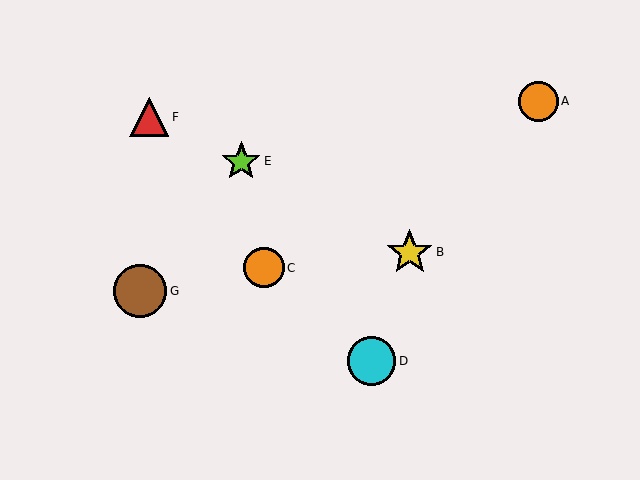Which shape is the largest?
The brown circle (labeled G) is the largest.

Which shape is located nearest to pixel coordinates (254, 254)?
The orange circle (labeled C) at (264, 268) is nearest to that location.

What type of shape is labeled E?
Shape E is a lime star.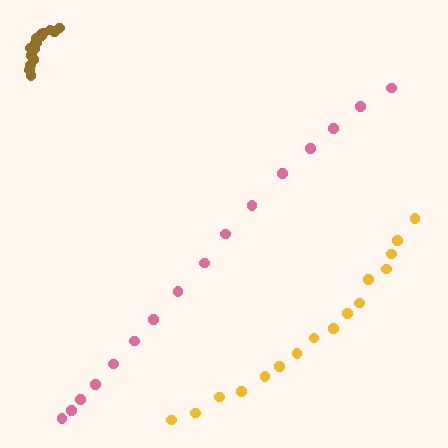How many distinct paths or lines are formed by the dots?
There are 3 distinct paths.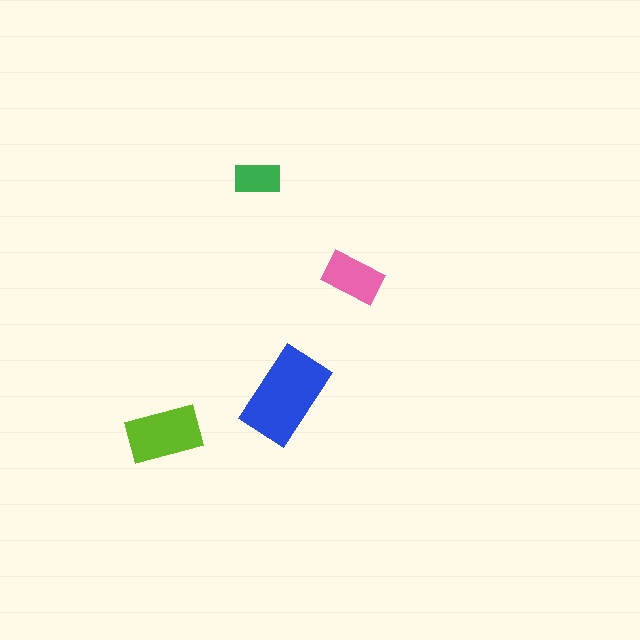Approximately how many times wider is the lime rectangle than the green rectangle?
About 1.5 times wider.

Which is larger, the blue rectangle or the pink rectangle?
The blue one.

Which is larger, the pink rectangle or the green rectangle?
The pink one.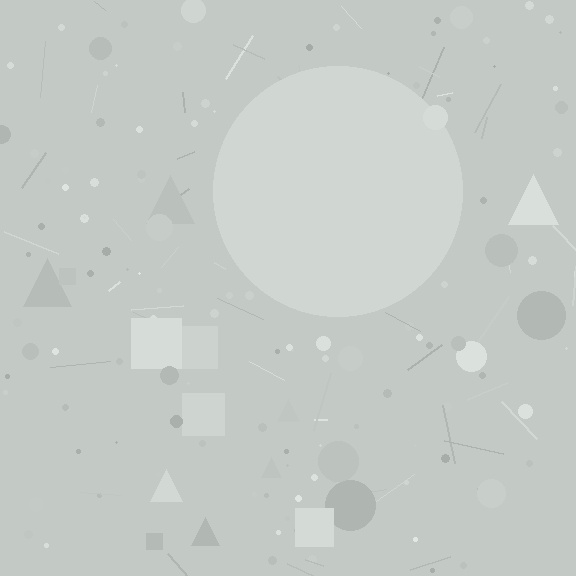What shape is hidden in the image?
A circle is hidden in the image.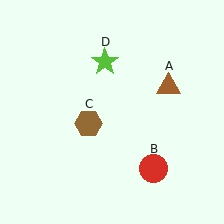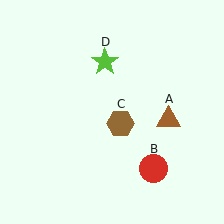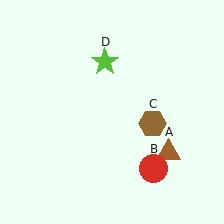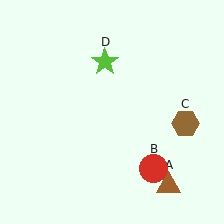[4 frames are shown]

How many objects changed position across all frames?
2 objects changed position: brown triangle (object A), brown hexagon (object C).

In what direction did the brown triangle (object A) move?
The brown triangle (object A) moved down.